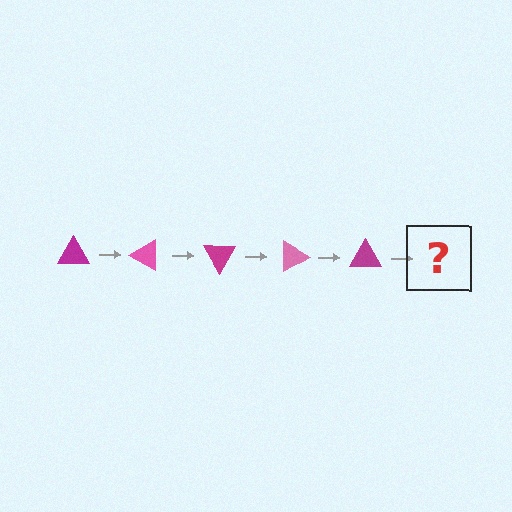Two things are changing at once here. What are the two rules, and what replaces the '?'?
The two rules are that it rotates 30 degrees each step and the color cycles through magenta and pink. The '?' should be a pink triangle, rotated 150 degrees from the start.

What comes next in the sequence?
The next element should be a pink triangle, rotated 150 degrees from the start.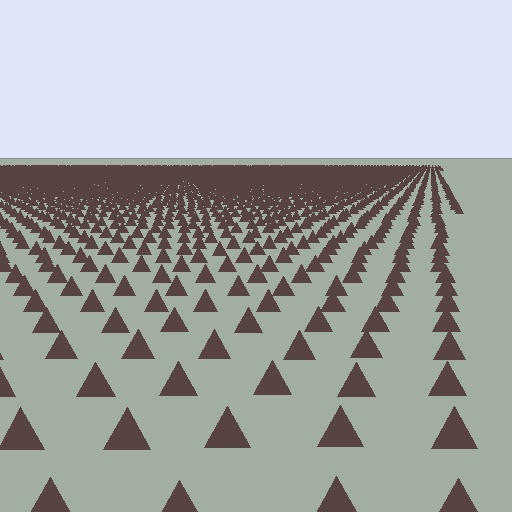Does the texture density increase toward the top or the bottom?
Density increases toward the top.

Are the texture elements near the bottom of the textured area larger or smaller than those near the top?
Larger. Near the bottom, elements are closer to the viewer and appear at a bigger on-screen size.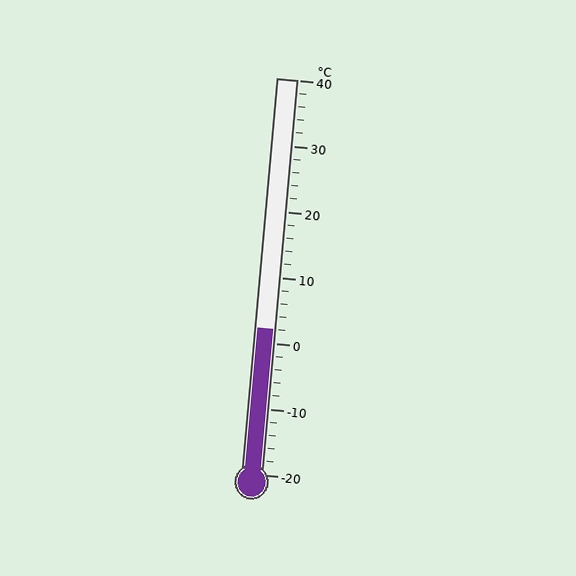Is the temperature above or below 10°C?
The temperature is below 10°C.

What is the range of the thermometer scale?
The thermometer scale ranges from -20°C to 40°C.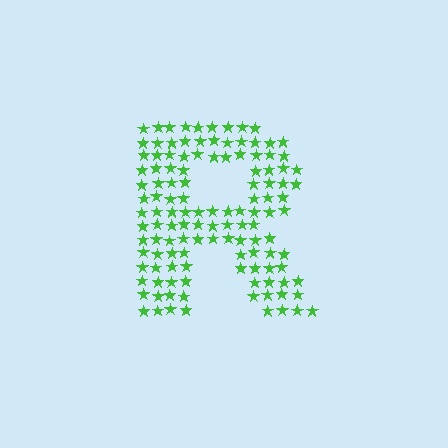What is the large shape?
The large shape is the letter R.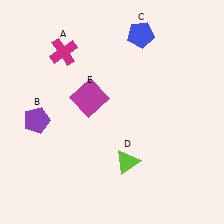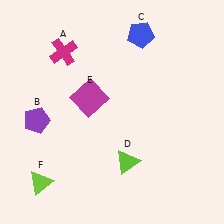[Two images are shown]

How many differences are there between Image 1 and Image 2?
There is 1 difference between the two images.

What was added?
A lime triangle (F) was added in Image 2.